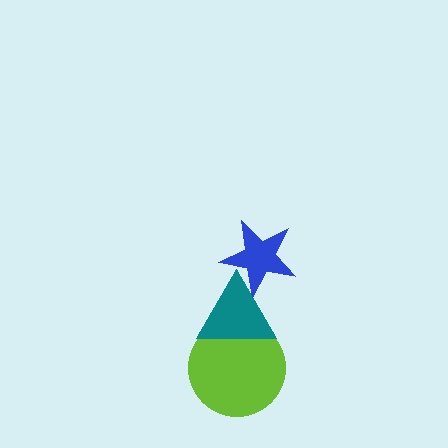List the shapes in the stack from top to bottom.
From top to bottom: the blue star, the teal triangle, the lime circle.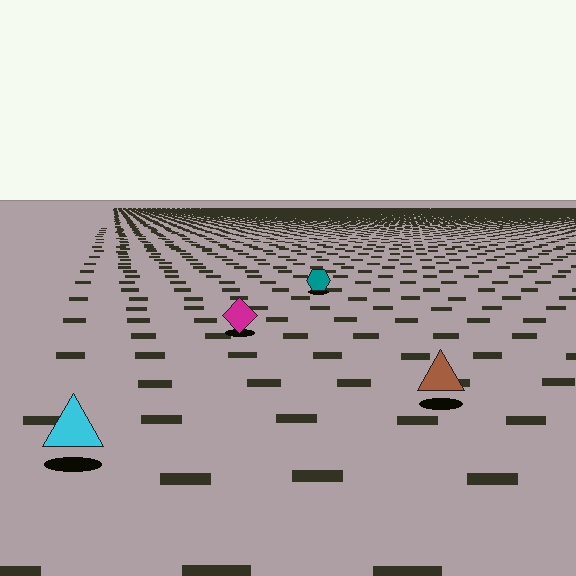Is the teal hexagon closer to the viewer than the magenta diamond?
No. The magenta diamond is closer — you can tell from the texture gradient: the ground texture is coarser near it.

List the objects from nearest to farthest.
From nearest to farthest: the cyan triangle, the brown triangle, the magenta diamond, the teal hexagon.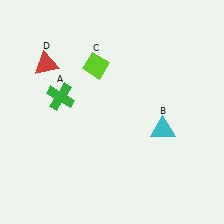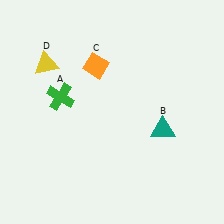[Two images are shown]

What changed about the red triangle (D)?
In Image 1, D is red. In Image 2, it changed to yellow.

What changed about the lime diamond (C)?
In Image 1, C is lime. In Image 2, it changed to orange.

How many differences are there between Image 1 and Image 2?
There are 3 differences between the two images.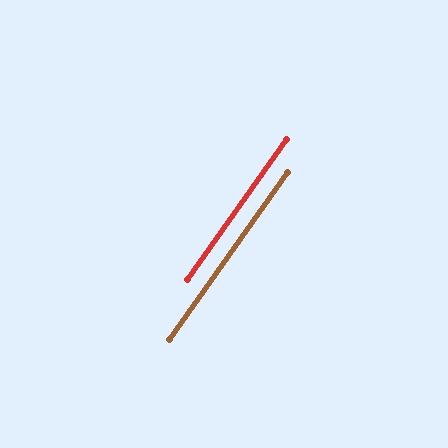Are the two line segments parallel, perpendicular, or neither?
Parallel — their directions differ by only 0.0°.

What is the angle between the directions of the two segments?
Approximately 0 degrees.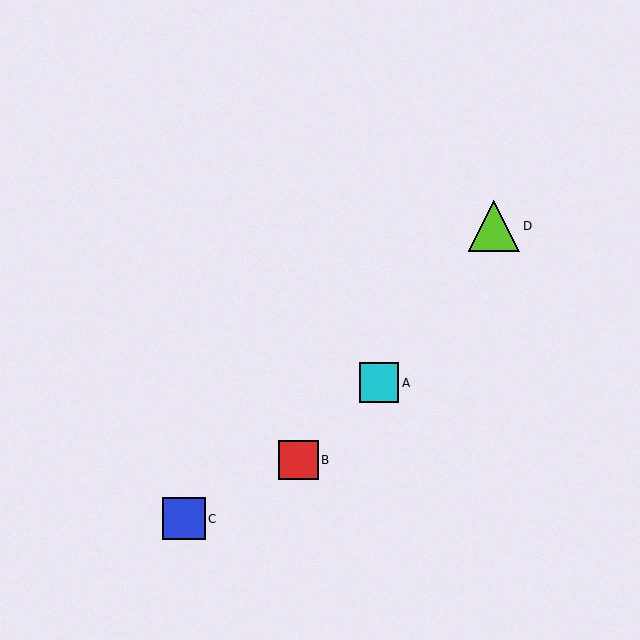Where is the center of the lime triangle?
The center of the lime triangle is at (494, 226).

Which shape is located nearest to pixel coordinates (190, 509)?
The blue square (labeled C) at (184, 519) is nearest to that location.